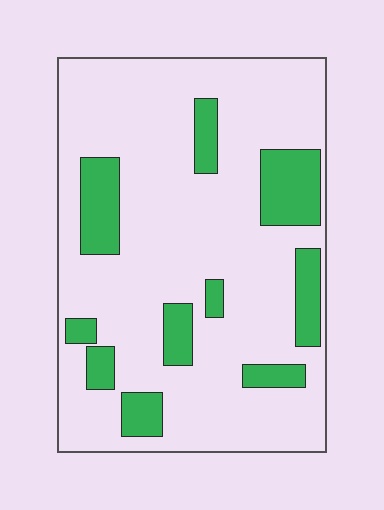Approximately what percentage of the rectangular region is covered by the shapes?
Approximately 20%.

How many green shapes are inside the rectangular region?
10.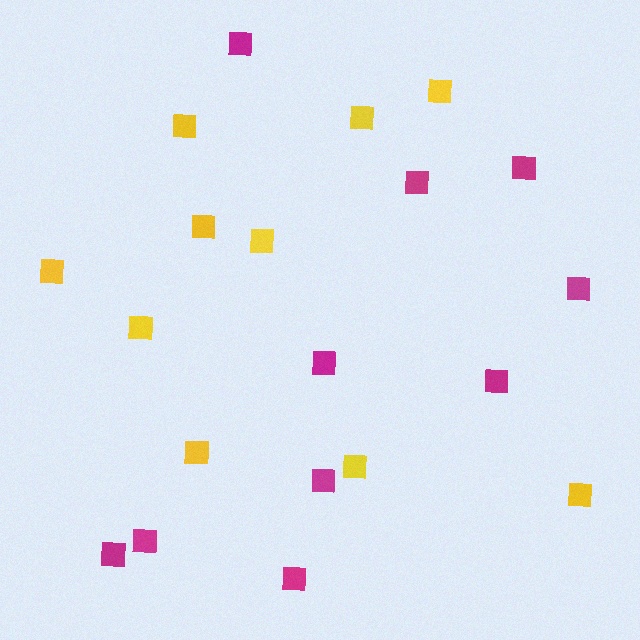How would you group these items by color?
There are 2 groups: one group of magenta squares (10) and one group of yellow squares (10).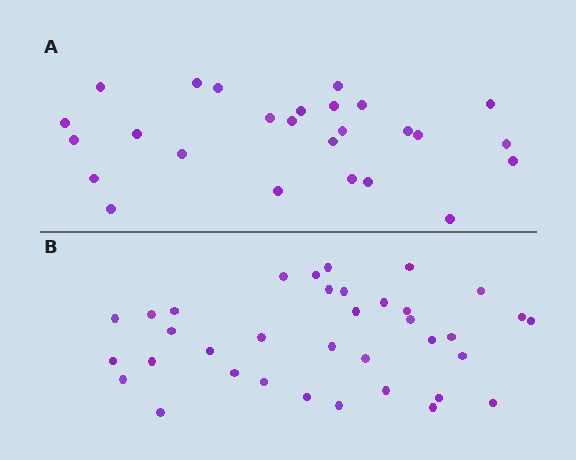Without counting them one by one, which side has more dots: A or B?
Region B (the bottom region) has more dots.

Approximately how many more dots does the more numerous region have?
Region B has roughly 10 or so more dots than region A.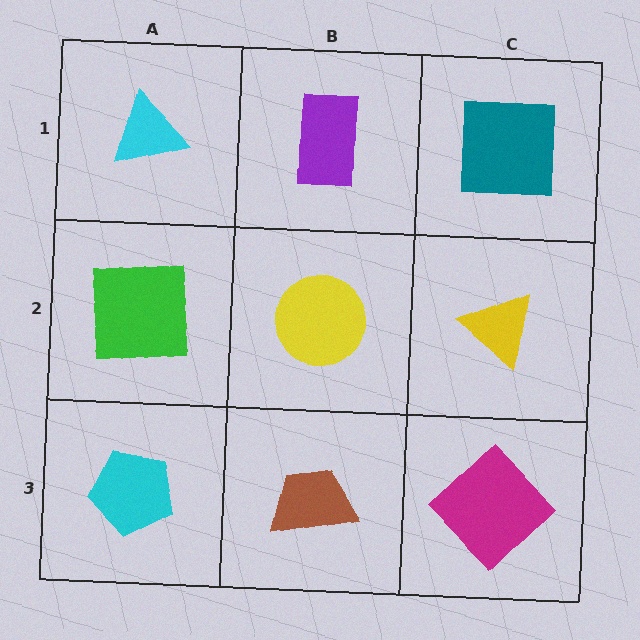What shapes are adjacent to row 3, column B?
A yellow circle (row 2, column B), a cyan pentagon (row 3, column A), a magenta diamond (row 3, column C).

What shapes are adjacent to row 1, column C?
A yellow triangle (row 2, column C), a purple rectangle (row 1, column B).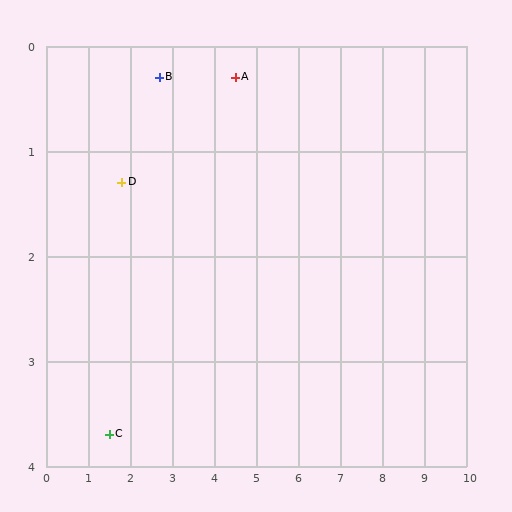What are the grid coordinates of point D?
Point D is at approximately (1.8, 1.3).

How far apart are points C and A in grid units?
Points C and A are about 4.5 grid units apart.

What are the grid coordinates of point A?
Point A is at approximately (4.5, 0.3).